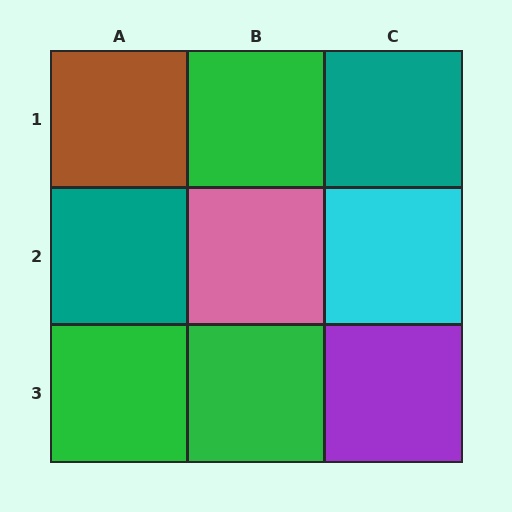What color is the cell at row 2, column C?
Cyan.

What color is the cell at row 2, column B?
Pink.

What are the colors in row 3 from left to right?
Green, green, purple.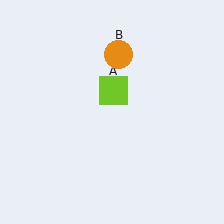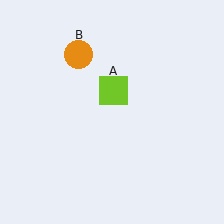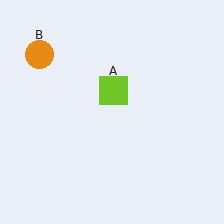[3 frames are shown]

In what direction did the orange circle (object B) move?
The orange circle (object B) moved left.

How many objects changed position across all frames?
1 object changed position: orange circle (object B).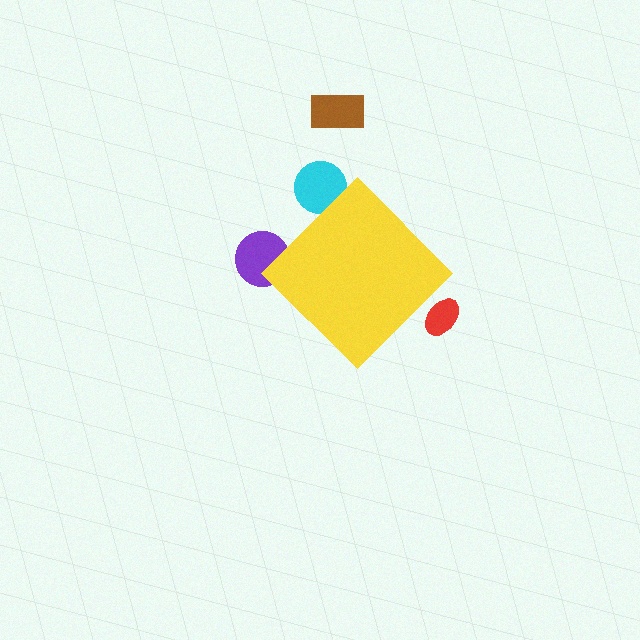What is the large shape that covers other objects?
A yellow diamond.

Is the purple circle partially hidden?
Yes, the purple circle is partially hidden behind the yellow diamond.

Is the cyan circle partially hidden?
Yes, the cyan circle is partially hidden behind the yellow diamond.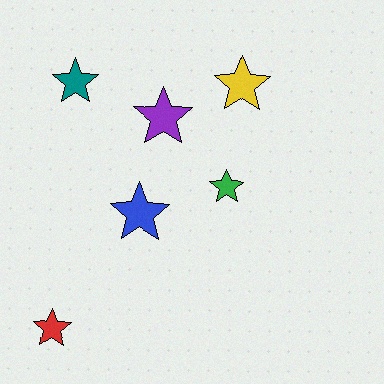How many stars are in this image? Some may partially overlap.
There are 6 stars.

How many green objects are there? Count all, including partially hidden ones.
There is 1 green object.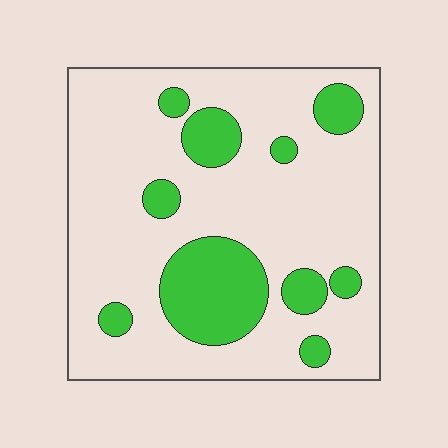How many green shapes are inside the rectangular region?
10.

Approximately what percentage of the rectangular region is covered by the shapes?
Approximately 20%.